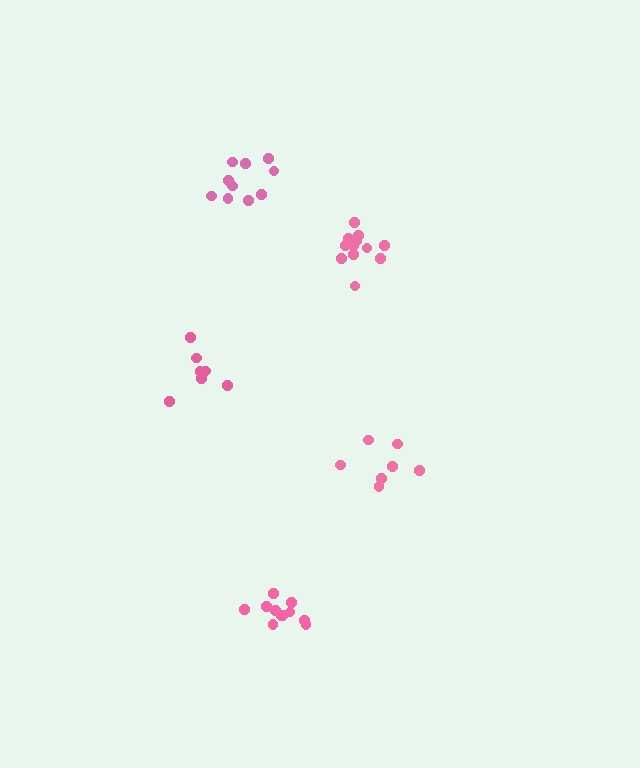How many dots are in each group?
Group 1: 7 dots, Group 2: 11 dots, Group 3: 12 dots, Group 4: 7 dots, Group 5: 10 dots (47 total).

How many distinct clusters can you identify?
There are 5 distinct clusters.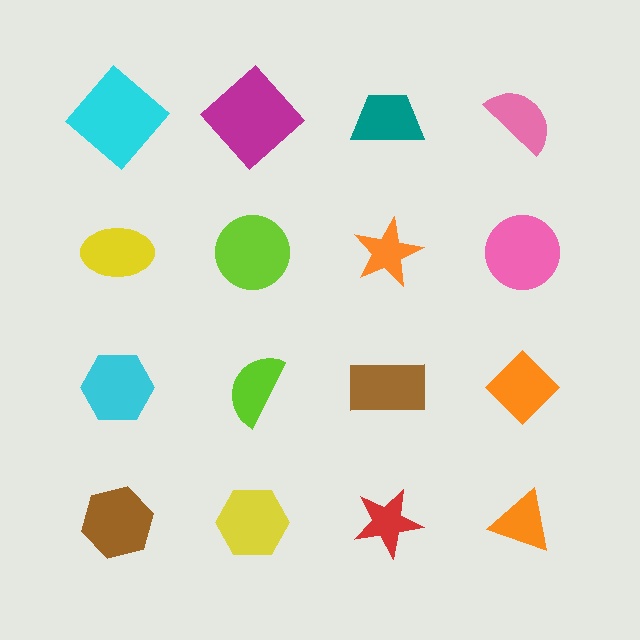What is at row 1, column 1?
A cyan diamond.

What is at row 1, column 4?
A pink semicircle.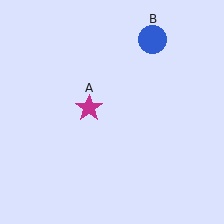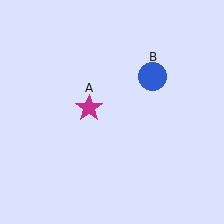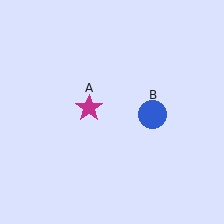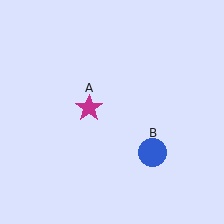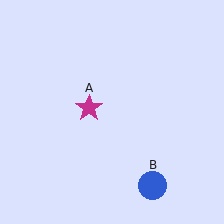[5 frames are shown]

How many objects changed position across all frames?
1 object changed position: blue circle (object B).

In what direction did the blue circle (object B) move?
The blue circle (object B) moved down.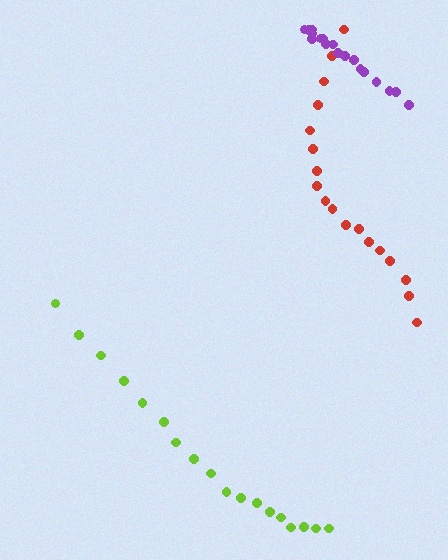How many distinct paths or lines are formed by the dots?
There are 3 distinct paths.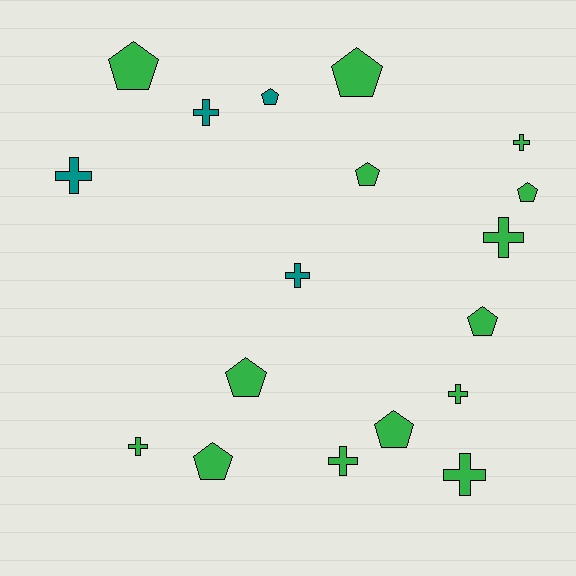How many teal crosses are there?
There are 3 teal crosses.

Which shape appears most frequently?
Pentagon, with 9 objects.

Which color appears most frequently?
Green, with 14 objects.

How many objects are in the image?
There are 18 objects.